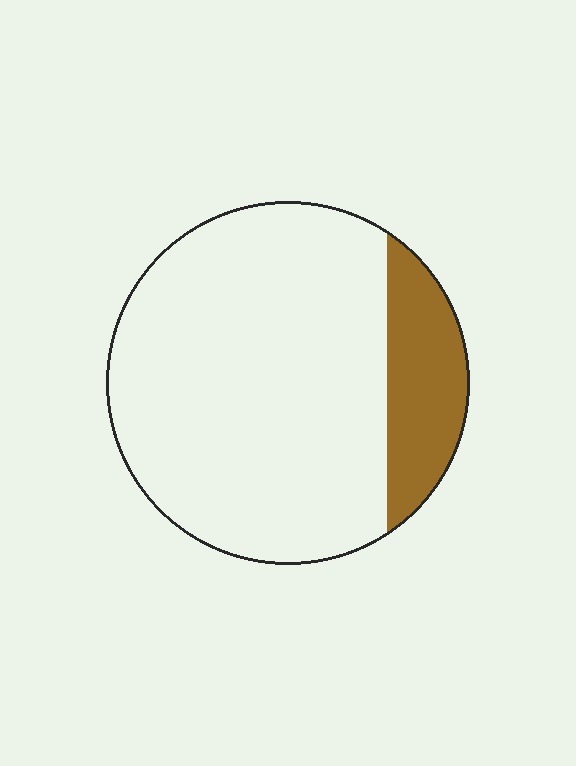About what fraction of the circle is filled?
About one sixth (1/6).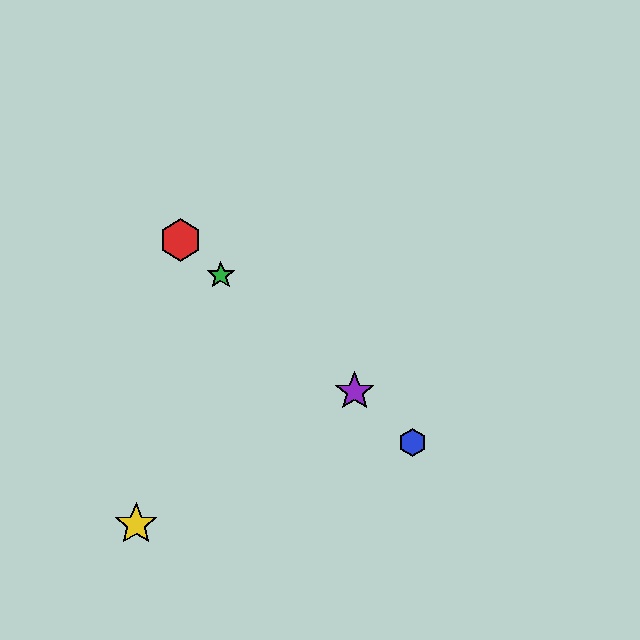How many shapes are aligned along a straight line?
4 shapes (the red hexagon, the blue hexagon, the green star, the purple star) are aligned along a straight line.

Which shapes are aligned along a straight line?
The red hexagon, the blue hexagon, the green star, the purple star are aligned along a straight line.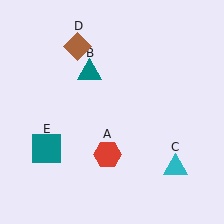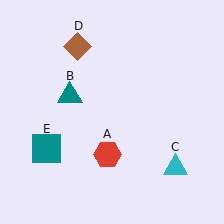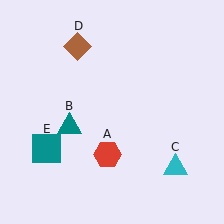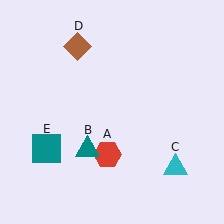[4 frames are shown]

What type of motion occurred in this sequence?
The teal triangle (object B) rotated counterclockwise around the center of the scene.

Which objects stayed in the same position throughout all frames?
Red hexagon (object A) and cyan triangle (object C) and brown diamond (object D) and teal square (object E) remained stationary.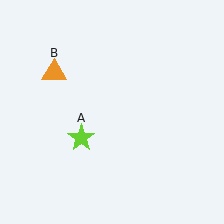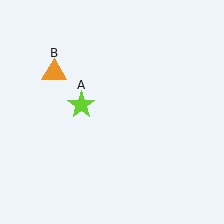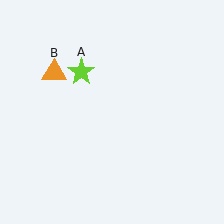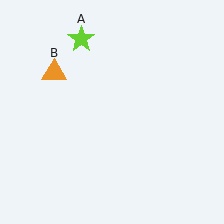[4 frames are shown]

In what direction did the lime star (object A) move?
The lime star (object A) moved up.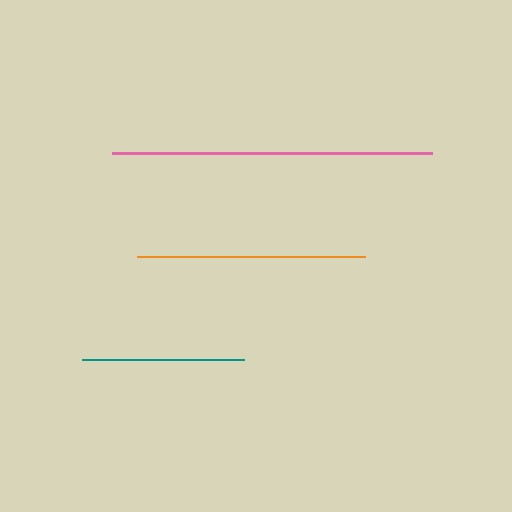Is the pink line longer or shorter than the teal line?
The pink line is longer than the teal line.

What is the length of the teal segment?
The teal segment is approximately 162 pixels long.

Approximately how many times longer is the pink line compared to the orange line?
The pink line is approximately 1.4 times the length of the orange line.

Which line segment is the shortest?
The teal line is the shortest at approximately 162 pixels.